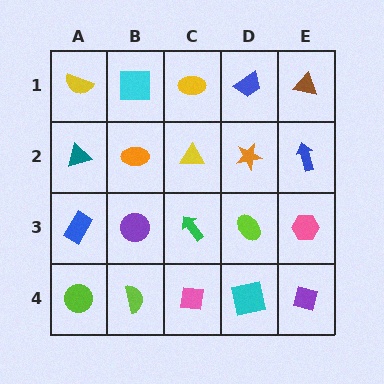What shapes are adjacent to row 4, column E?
A pink hexagon (row 3, column E), a cyan square (row 4, column D).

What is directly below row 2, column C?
A green arrow.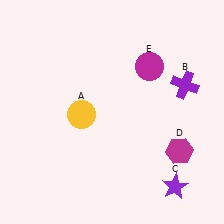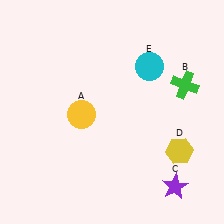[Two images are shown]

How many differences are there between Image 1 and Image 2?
There are 3 differences between the two images.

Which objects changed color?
B changed from purple to green. D changed from magenta to yellow. E changed from magenta to cyan.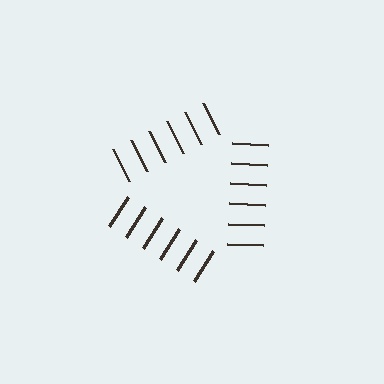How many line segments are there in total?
18 — 6 along each of the 3 edges.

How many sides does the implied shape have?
3 sides — the line-ends trace a triangle.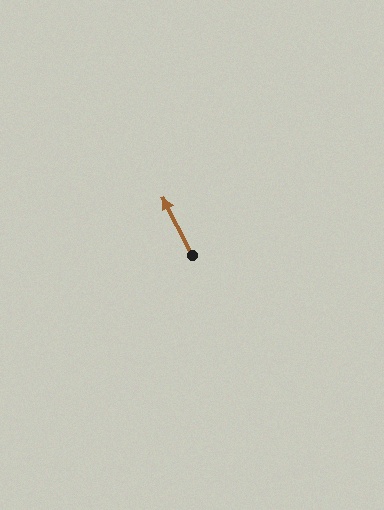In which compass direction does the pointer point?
Northwest.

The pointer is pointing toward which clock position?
Roughly 11 o'clock.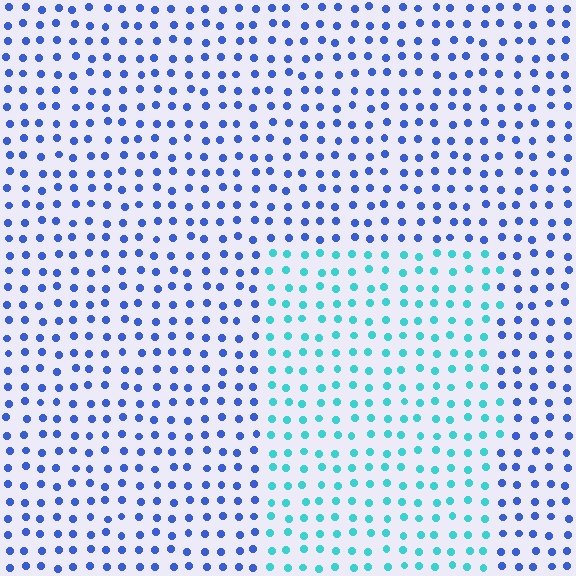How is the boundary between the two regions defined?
The boundary is defined purely by a slight shift in hue (about 46 degrees). Spacing, size, and orientation are identical on both sides.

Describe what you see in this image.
The image is filled with small blue elements in a uniform arrangement. A rectangle-shaped region is visible where the elements are tinted to a slightly different hue, forming a subtle color boundary.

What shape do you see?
I see a rectangle.